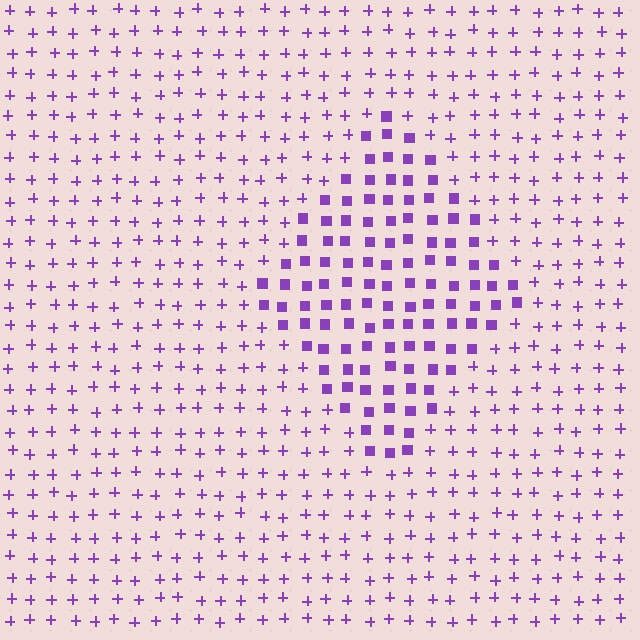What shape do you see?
I see a diamond.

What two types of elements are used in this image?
The image uses squares inside the diamond region and plus signs outside it.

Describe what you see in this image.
The image is filled with small purple elements arranged in a uniform grid. A diamond-shaped region contains squares, while the surrounding area contains plus signs. The boundary is defined purely by the change in element shape.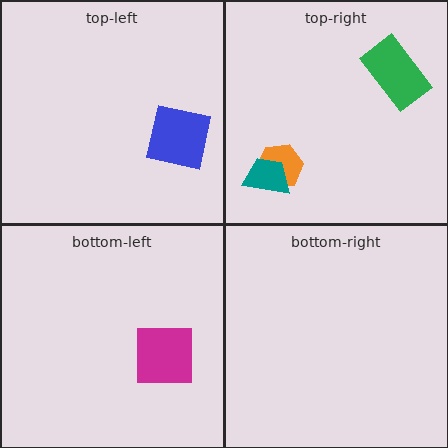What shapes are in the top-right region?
The green rectangle, the orange hexagon, the teal trapezoid.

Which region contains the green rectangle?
The top-right region.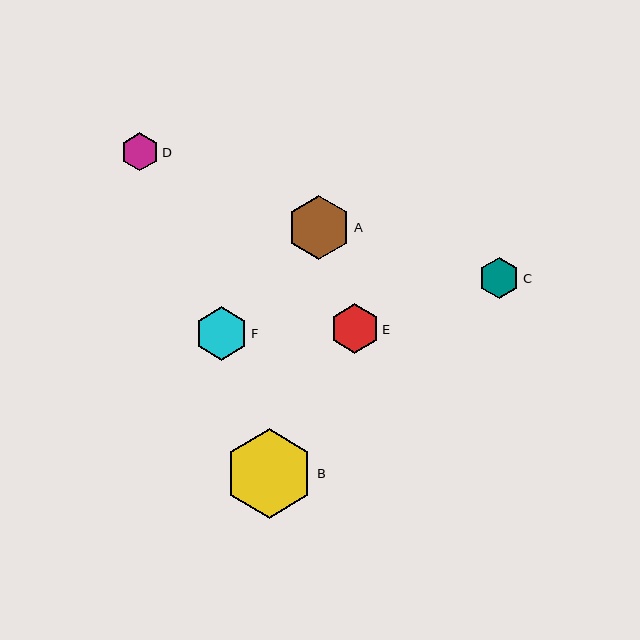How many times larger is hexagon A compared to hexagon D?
Hexagon A is approximately 1.7 times the size of hexagon D.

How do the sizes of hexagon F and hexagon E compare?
Hexagon F and hexagon E are approximately the same size.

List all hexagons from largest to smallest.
From largest to smallest: B, A, F, E, C, D.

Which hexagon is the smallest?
Hexagon D is the smallest with a size of approximately 38 pixels.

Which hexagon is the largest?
Hexagon B is the largest with a size of approximately 89 pixels.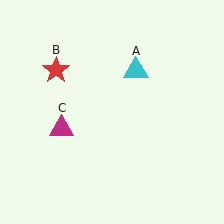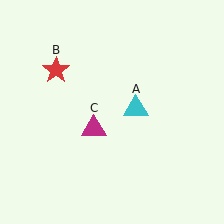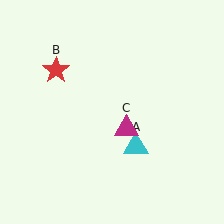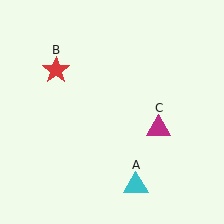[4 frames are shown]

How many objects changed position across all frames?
2 objects changed position: cyan triangle (object A), magenta triangle (object C).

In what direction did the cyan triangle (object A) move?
The cyan triangle (object A) moved down.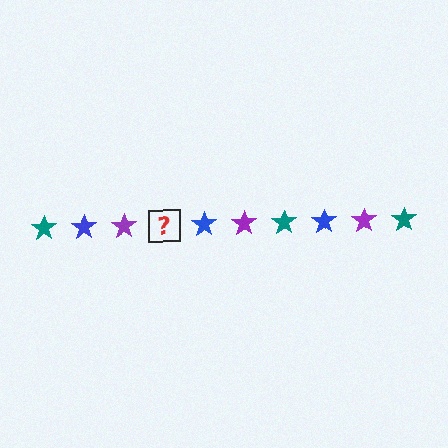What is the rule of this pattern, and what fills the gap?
The rule is that the pattern cycles through teal, blue, purple stars. The gap should be filled with a teal star.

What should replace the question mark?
The question mark should be replaced with a teal star.